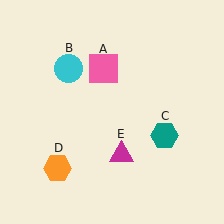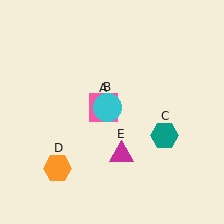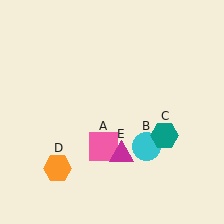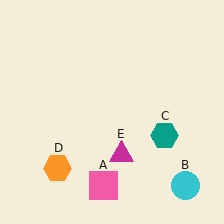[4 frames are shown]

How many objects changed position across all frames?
2 objects changed position: pink square (object A), cyan circle (object B).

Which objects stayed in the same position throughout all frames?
Teal hexagon (object C) and orange hexagon (object D) and magenta triangle (object E) remained stationary.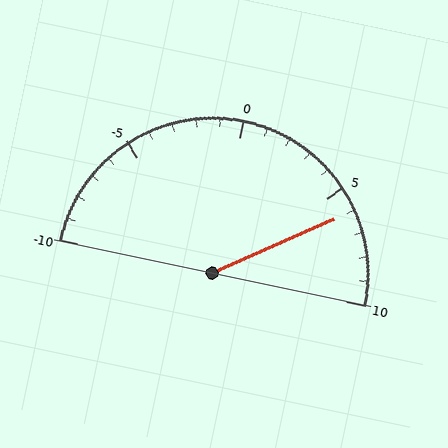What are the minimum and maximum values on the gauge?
The gauge ranges from -10 to 10.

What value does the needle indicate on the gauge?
The needle indicates approximately 6.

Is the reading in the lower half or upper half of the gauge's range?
The reading is in the upper half of the range (-10 to 10).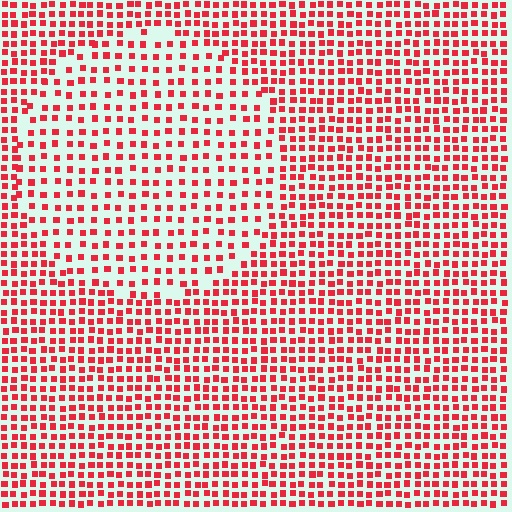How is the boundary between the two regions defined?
The boundary is defined by a change in element density (approximately 1.7x ratio). All elements are the same color, size, and shape.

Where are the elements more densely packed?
The elements are more densely packed outside the circle boundary.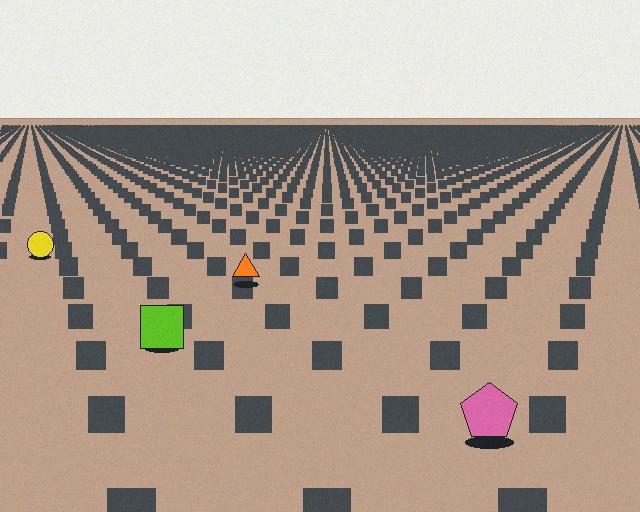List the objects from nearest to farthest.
From nearest to farthest: the pink pentagon, the lime square, the orange triangle, the yellow circle.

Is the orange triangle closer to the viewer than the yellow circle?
Yes. The orange triangle is closer — you can tell from the texture gradient: the ground texture is coarser near it.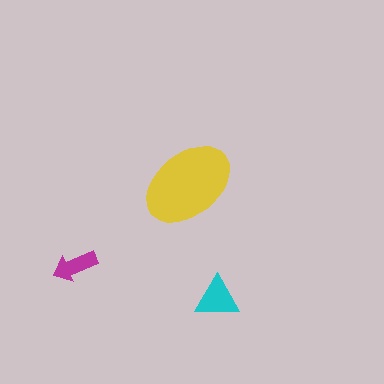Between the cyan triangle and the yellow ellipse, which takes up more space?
The yellow ellipse.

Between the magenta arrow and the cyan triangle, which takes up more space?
The cyan triangle.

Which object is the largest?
The yellow ellipse.